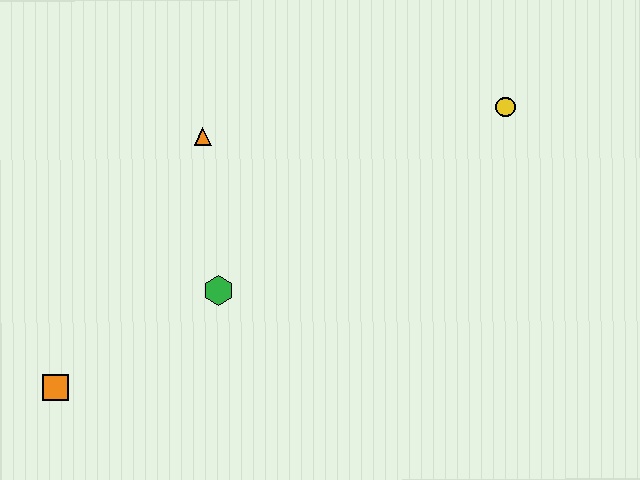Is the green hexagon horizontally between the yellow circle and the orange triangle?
Yes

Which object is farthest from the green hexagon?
The yellow circle is farthest from the green hexagon.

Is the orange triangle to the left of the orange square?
No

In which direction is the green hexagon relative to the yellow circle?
The green hexagon is to the left of the yellow circle.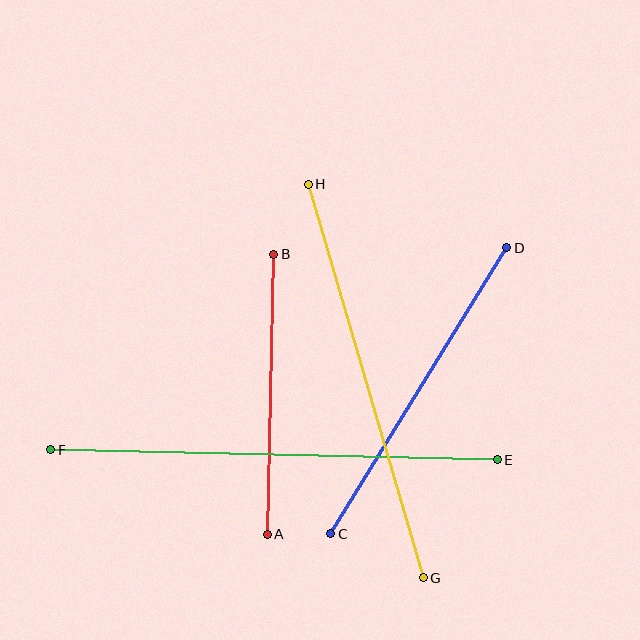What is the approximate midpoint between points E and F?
The midpoint is at approximately (274, 455) pixels.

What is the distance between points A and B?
The distance is approximately 280 pixels.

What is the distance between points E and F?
The distance is approximately 446 pixels.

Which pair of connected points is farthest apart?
Points E and F are farthest apart.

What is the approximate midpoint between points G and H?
The midpoint is at approximately (366, 381) pixels.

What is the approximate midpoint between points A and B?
The midpoint is at approximately (271, 394) pixels.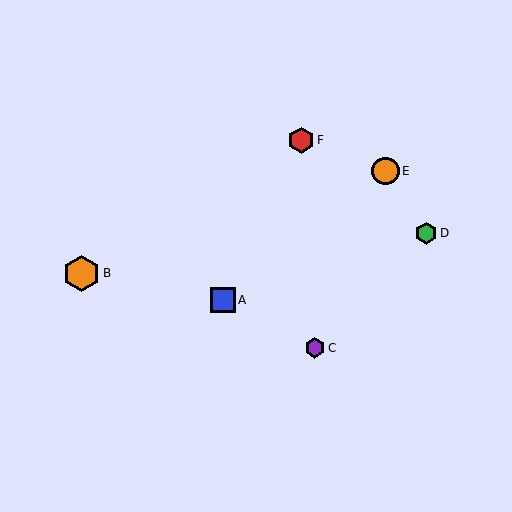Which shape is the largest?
The orange hexagon (labeled B) is the largest.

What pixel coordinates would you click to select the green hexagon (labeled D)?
Click at (426, 233) to select the green hexagon D.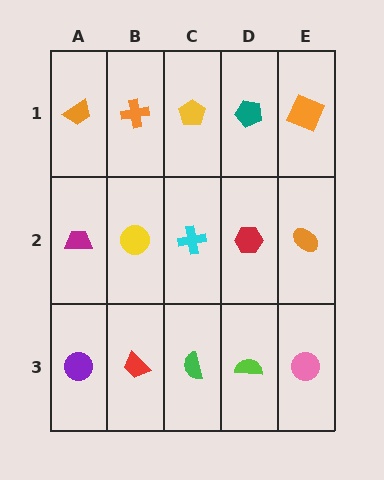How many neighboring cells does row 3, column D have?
3.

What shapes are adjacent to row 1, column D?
A red hexagon (row 2, column D), a yellow pentagon (row 1, column C), an orange square (row 1, column E).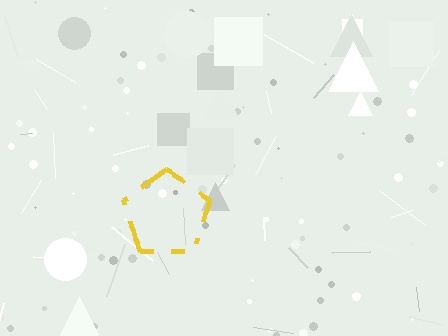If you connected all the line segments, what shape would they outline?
They would outline a pentagon.